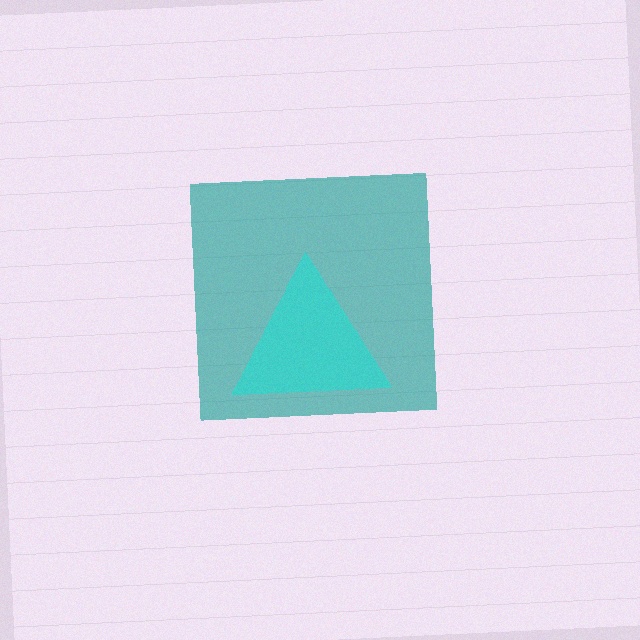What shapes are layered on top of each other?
The layered shapes are: a teal square, a cyan triangle.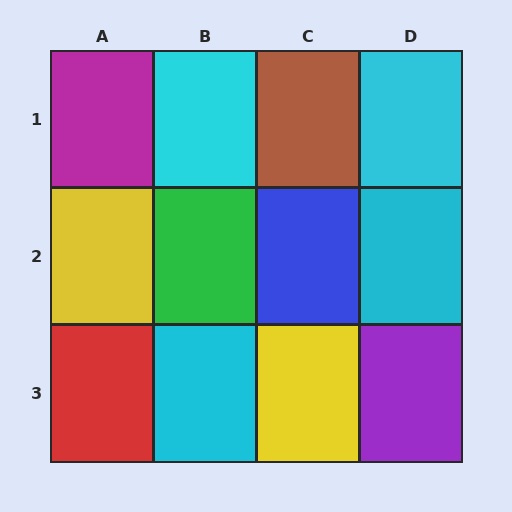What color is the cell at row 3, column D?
Purple.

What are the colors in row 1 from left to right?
Magenta, cyan, brown, cyan.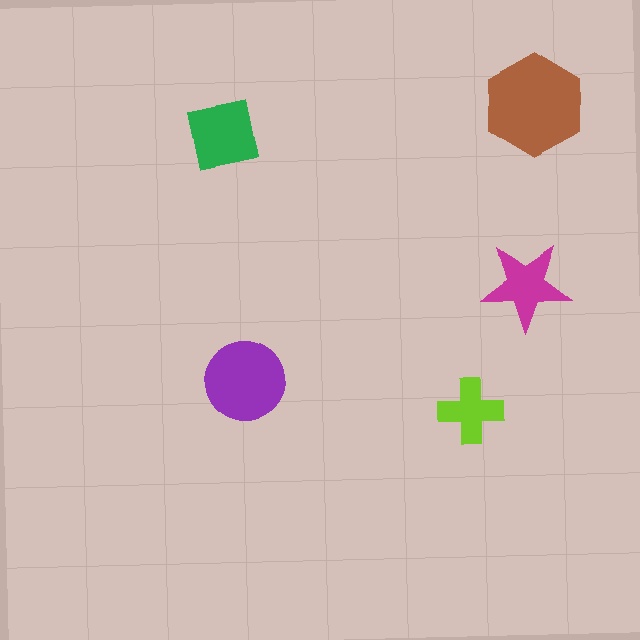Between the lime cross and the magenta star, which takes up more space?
The magenta star.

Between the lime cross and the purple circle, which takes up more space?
The purple circle.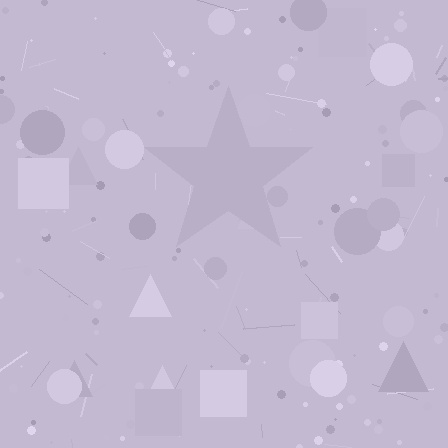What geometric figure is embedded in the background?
A star is embedded in the background.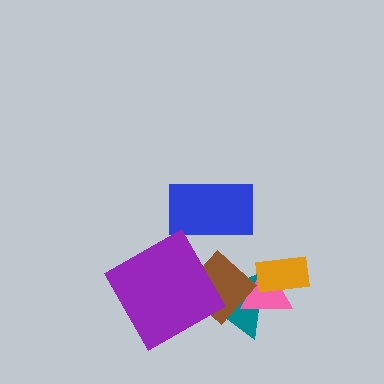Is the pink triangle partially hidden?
Yes, it is partially covered by another shape.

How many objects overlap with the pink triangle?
3 objects overlap with the pink triangle.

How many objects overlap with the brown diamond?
3 objects overlap with the brown diamond.